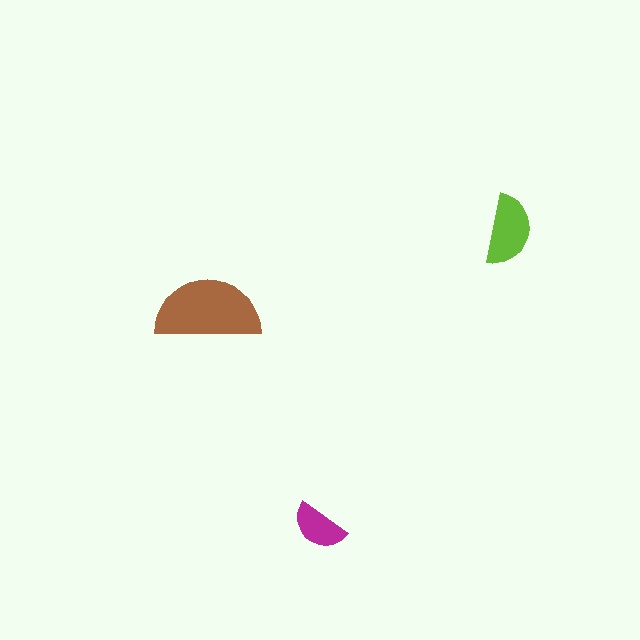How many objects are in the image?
There are 3 objects in the image.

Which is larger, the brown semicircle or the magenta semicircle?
The brown one.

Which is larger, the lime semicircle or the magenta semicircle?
The lime one.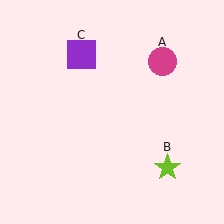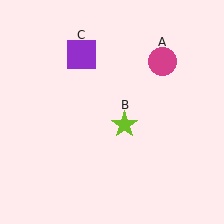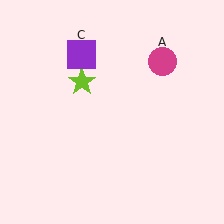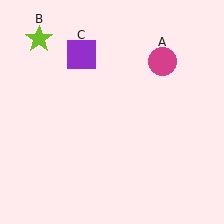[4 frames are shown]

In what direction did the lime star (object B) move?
The lime star (object B) moved up and to the left.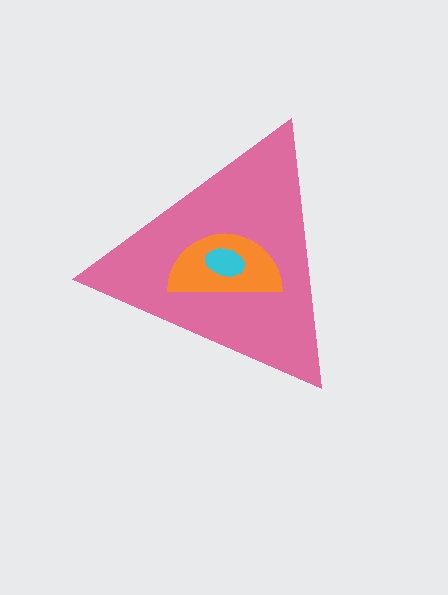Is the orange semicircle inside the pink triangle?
Yes.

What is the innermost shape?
The cyan ellipse.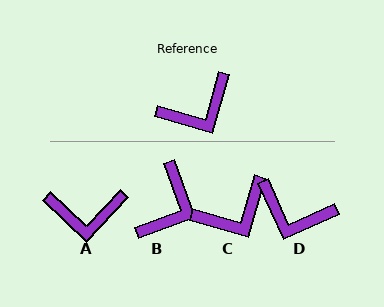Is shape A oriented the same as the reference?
No, it is off by about 27 degrees.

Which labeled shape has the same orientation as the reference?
C.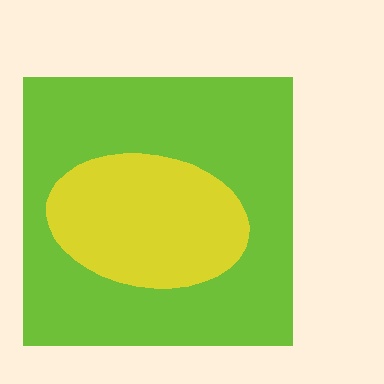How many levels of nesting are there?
2.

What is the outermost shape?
The lime square.